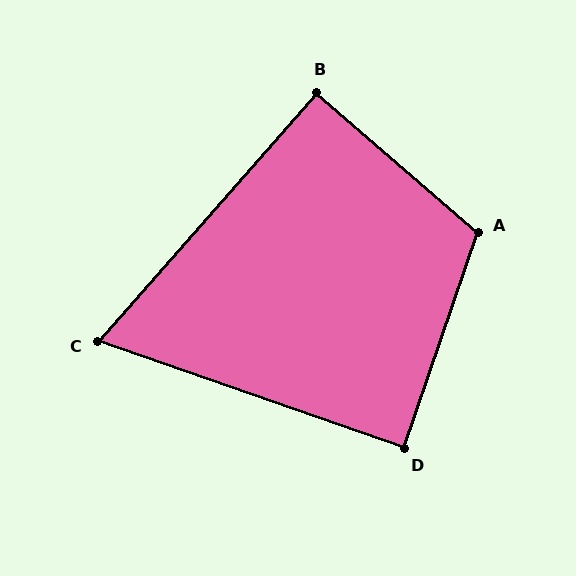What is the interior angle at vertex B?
Approximately 90 degrees (approximately right).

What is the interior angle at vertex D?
Approximately 90 degrees (approximately right).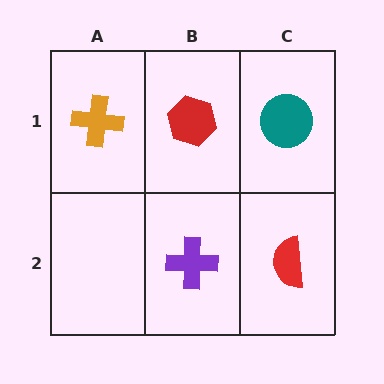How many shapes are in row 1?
3 shapes.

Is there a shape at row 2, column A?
No, that cell is empty.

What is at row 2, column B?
A purple cross.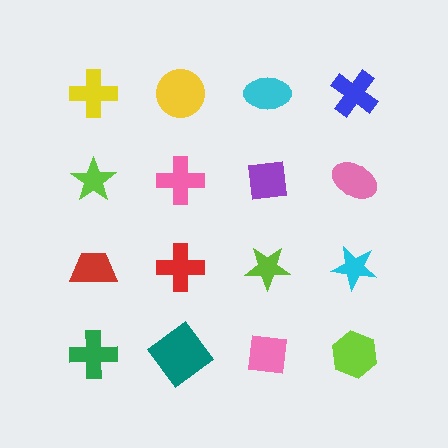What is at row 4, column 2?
A teal diamond.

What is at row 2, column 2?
A pink cross.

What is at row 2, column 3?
A purple square.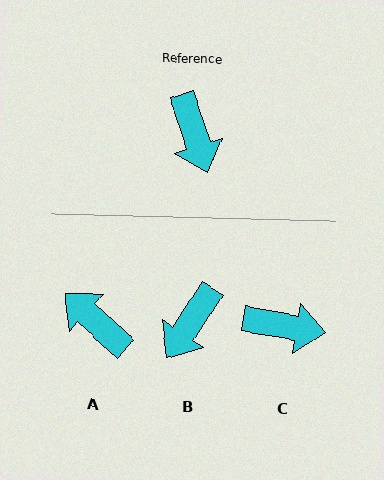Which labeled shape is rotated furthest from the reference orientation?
A, about 151 degrees away.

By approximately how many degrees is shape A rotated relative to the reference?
Approximately 151 degrees clockwise.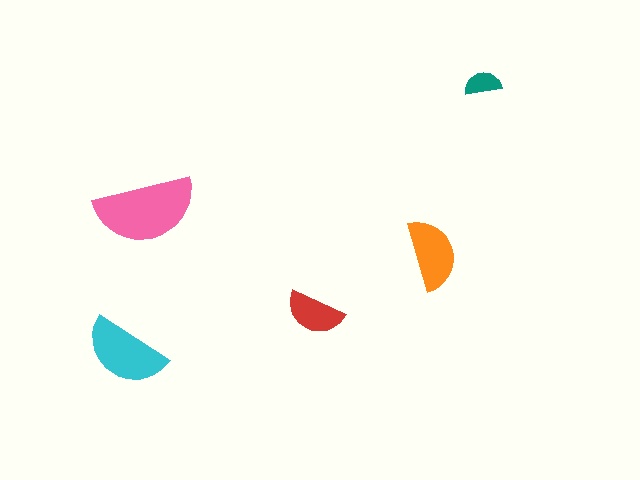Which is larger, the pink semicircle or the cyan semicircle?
The pink one.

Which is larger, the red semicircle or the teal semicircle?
The red one.